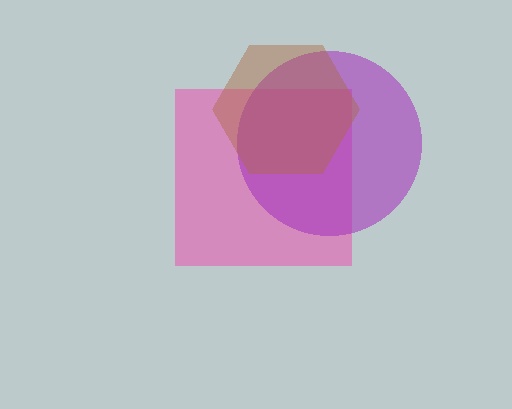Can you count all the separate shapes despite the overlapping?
Yes, there are 3 separate shapes.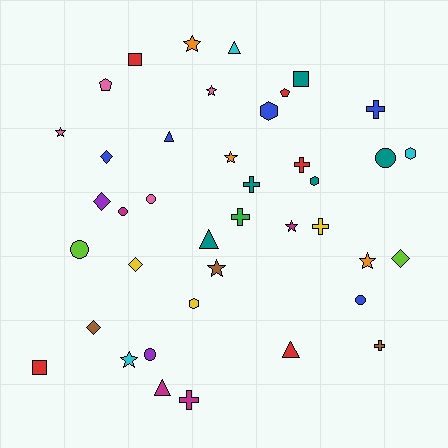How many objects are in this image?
There are 40 objects.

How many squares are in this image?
There are 3 squares.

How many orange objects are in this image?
There are 3 orange objects.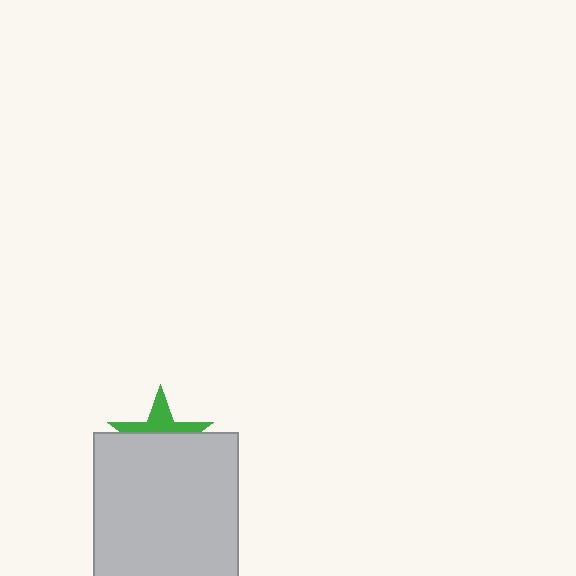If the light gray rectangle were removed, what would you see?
You would see the complete green star.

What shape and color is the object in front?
The object in front is a light gray rectangle.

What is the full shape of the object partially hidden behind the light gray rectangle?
The partially hidden object is a green star.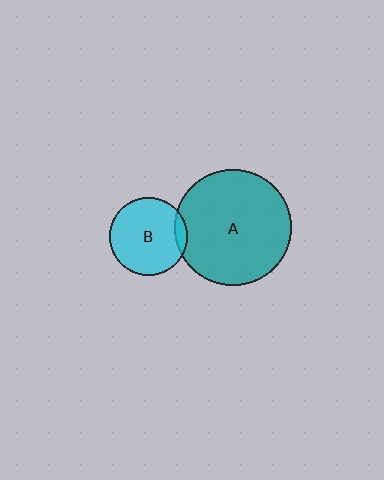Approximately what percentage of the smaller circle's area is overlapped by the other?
Approximately 10%.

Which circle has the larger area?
Circle A (teal).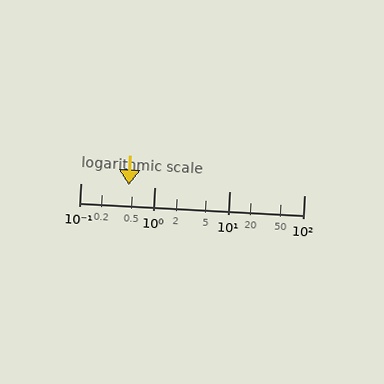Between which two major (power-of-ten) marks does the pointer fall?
The pointer is between 0.1 and 1.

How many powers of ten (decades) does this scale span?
The scale spans 3 decades, from 0.1 to 100.